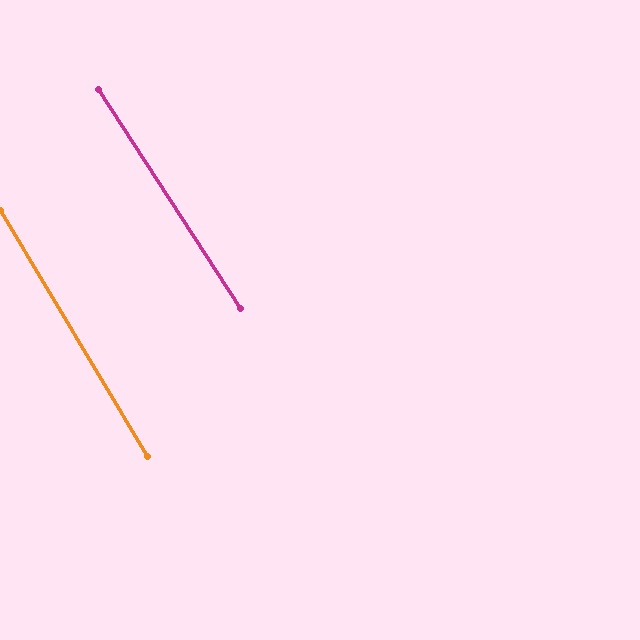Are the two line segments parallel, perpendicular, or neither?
Parallel — their directions differ by only 2.0°.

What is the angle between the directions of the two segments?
Approximately 2 degrees.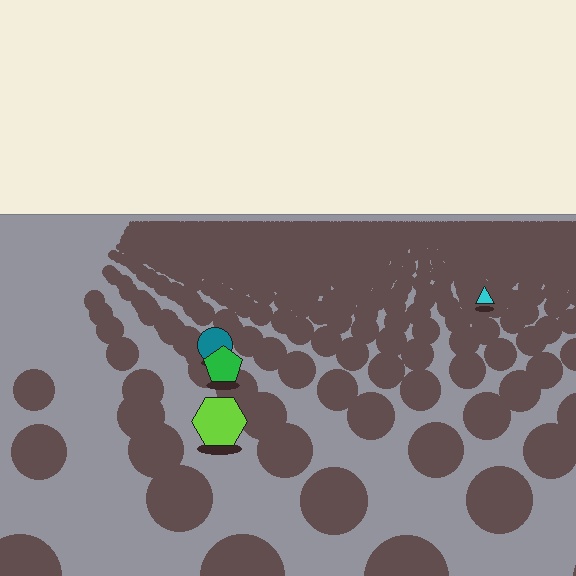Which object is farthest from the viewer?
The cyan triangle is farthest from the viewer. It appears smaller and the ground texture around it is denser.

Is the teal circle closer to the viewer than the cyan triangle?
Yes. The teal circle is closer — you can tell from the texture gradient: the ground texture is coarser near it.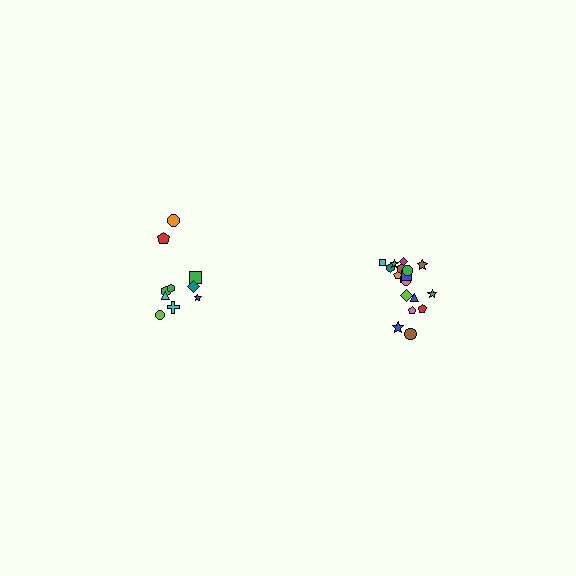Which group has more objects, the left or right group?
The right group.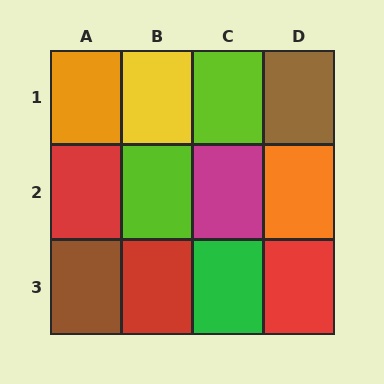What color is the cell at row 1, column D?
Brown.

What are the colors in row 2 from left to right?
Red, lime, magenta, orange.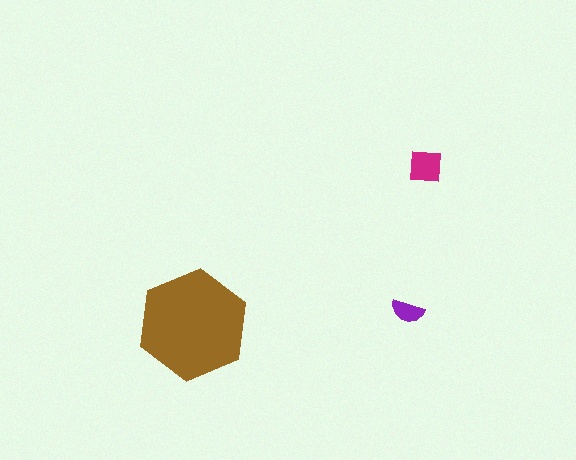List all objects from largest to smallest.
The brown hexagon, the magenta square, the purple semicircle.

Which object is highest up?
The magenta square is topmost.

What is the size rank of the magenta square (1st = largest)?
2nd.